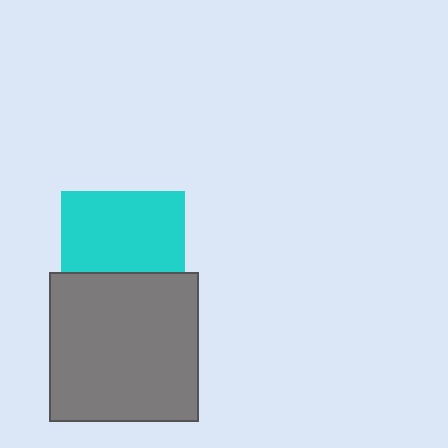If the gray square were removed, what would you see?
You would see the complete cyan square.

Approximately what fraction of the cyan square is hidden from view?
Roughly 35% of the cyan square is hidden behind the gray square.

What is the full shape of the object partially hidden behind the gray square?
The partially hidden object is a cyan square.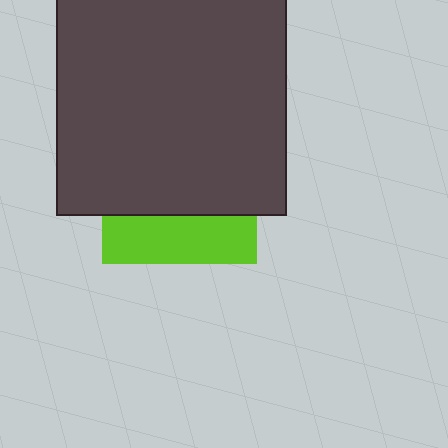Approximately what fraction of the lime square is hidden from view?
Roughly 69% of the lime square is hidden behind the dark gray square.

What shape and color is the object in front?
The object in front is a dark gray square.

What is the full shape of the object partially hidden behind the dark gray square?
The partially hidden object is a lime square.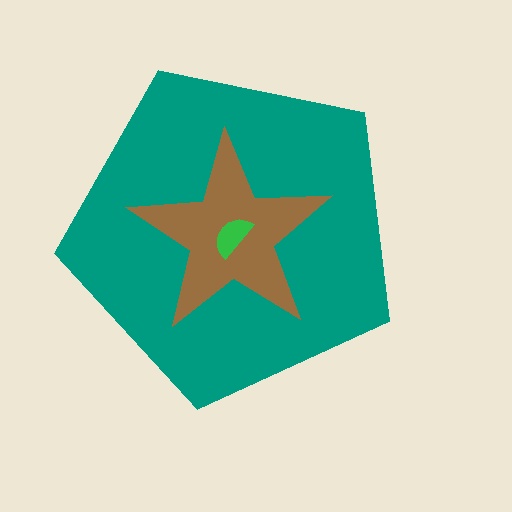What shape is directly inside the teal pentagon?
The brown star.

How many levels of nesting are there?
3.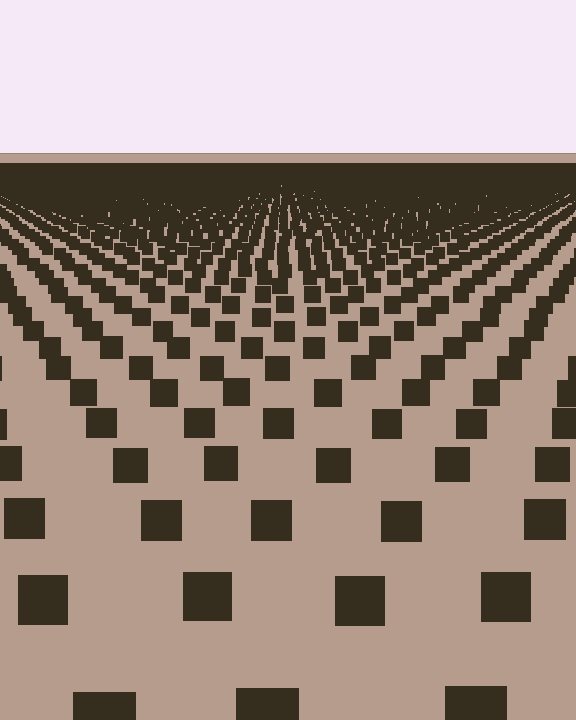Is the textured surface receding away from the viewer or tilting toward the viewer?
The surface is receding away from the viewer. Texture elements get smaller and denser toward the top.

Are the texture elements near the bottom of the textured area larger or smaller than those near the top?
Larger. Near the bottom, elements are closer to the viewer and appear at a bigger on-screen size.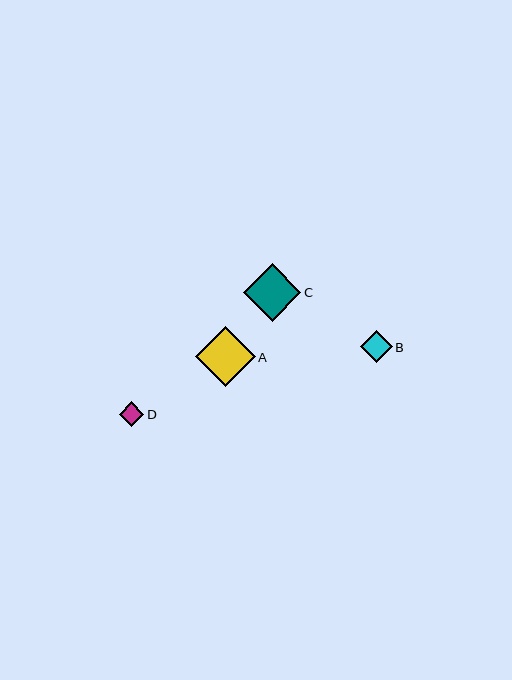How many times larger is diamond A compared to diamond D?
Diamond A is approximately 2.5 times the size of diamond D.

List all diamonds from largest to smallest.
From largest to smallest: A, C, B, D.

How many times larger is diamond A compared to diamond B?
Diamond A is approximately 1.9 times the size of diamond B.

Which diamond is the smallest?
Diamond D is the smallest with a size of approximately 24 pixels.